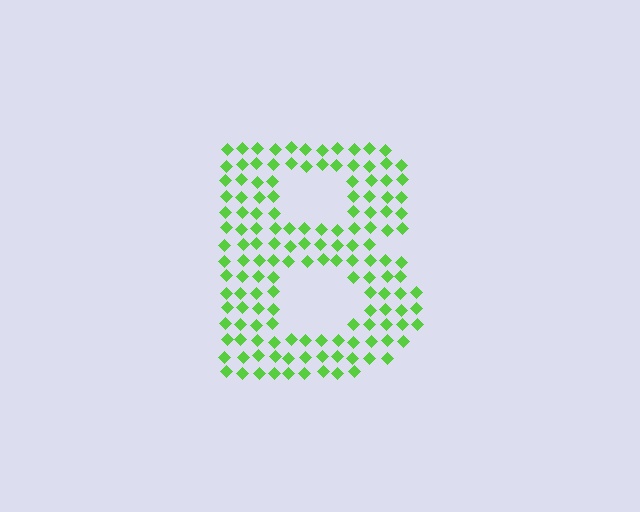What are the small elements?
The small elements are diamonds.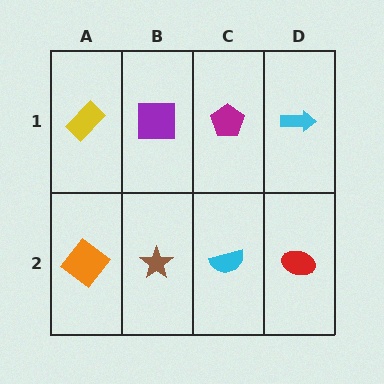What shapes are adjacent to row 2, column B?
A purple square (row 1, column B), an orange diamond (row 2, column A), a cyan semicircle (row 2, column C).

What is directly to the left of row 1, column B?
A yellow rectangle.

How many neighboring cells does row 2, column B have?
3.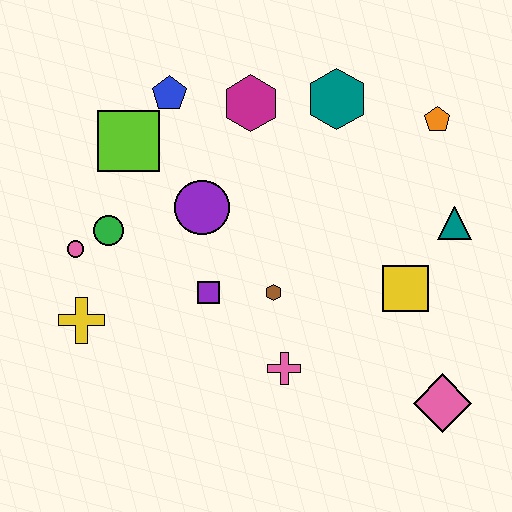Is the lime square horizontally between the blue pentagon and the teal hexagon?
No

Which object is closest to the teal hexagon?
The magenta hexagon is closest to the teal hexagon.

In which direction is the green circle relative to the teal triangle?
The green circle is to the left of the teal triangle.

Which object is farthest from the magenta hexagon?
The pink diamond is farthest from the magenta hexagon.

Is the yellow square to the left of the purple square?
No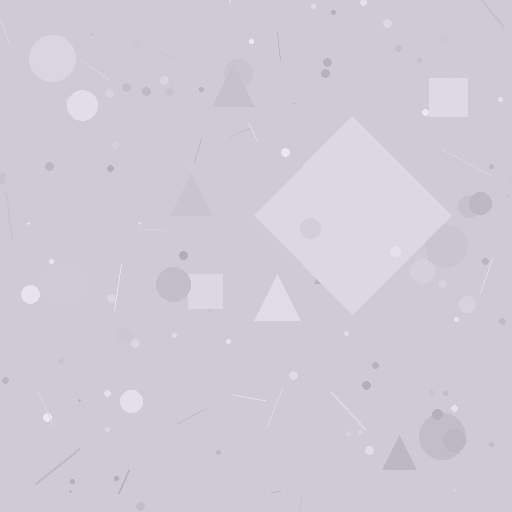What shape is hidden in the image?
A diamond is hidden in the image.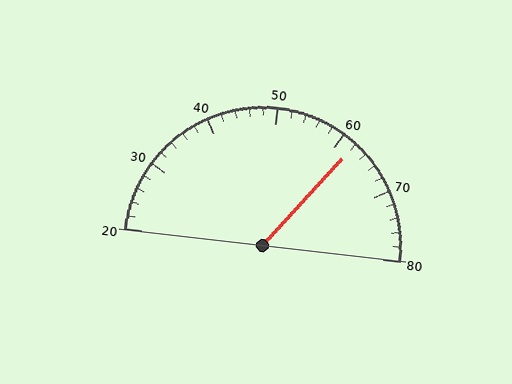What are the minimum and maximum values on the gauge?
The gauge ranges from 20 to 80.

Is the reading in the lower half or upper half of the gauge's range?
The reading is in the upper half of the range (20 to 80).